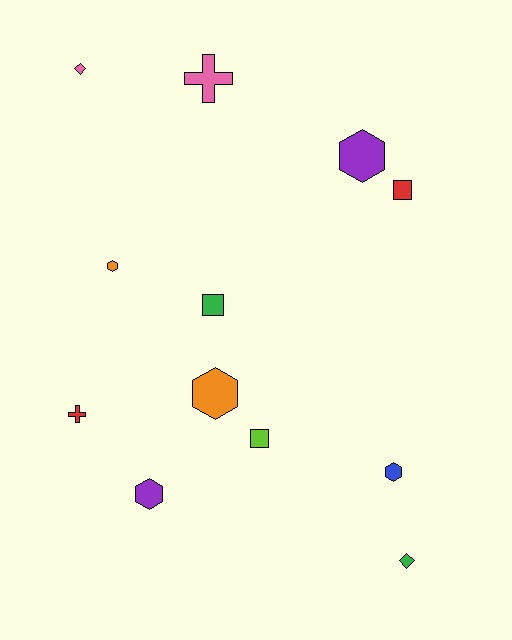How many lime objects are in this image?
There is 1 lime object.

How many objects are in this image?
There are 12 objects.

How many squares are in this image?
There are 3 squares.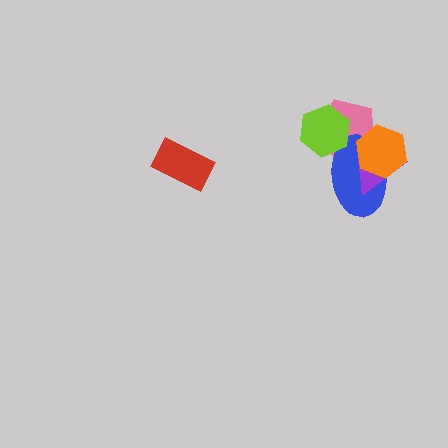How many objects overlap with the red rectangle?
0 objects overlap with the red rectangle.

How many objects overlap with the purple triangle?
3 objects overlap with the purple triangle.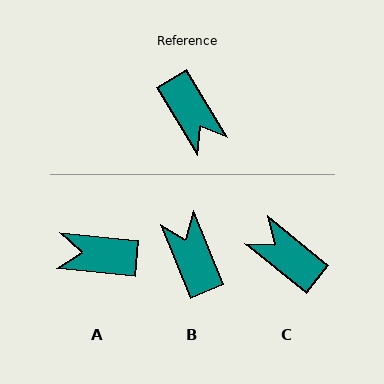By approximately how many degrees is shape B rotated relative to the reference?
Approximately 171 degrees counter-clockwise.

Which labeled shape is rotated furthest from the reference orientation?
B, about 171 degrees away.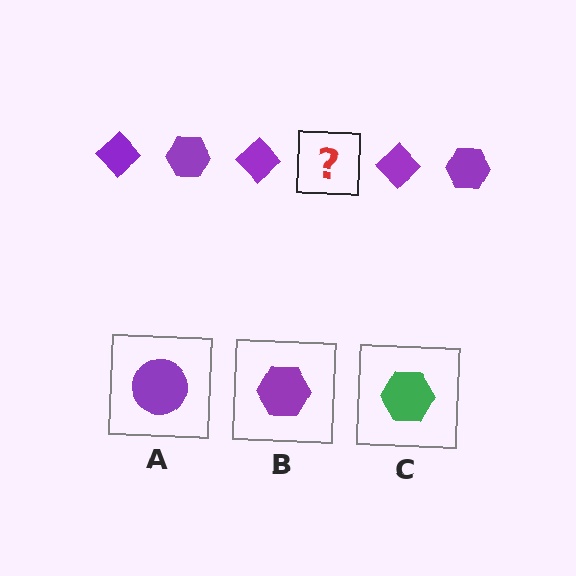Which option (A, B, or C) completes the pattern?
B.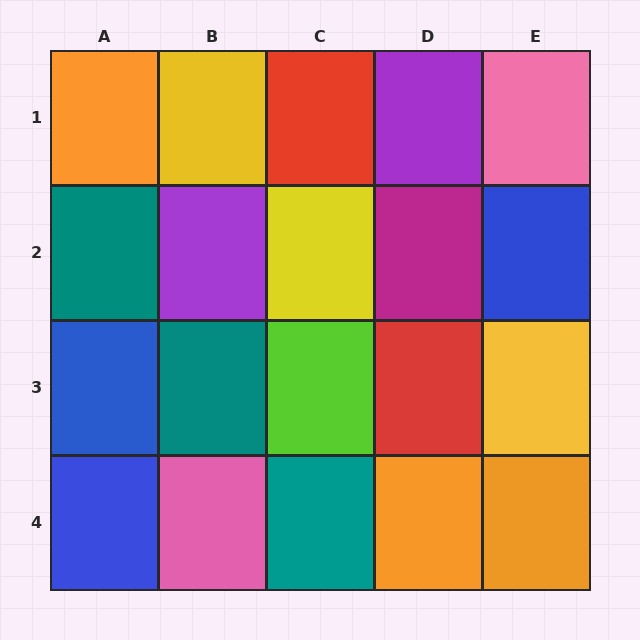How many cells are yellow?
3 cells are yellow.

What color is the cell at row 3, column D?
Red.